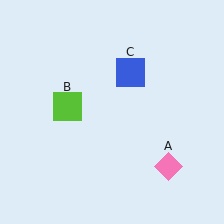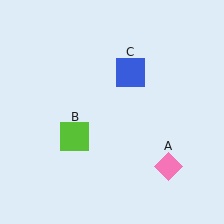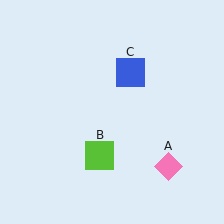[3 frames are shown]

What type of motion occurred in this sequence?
The lime square (object B) rotated counterclockwise around the center of the scene.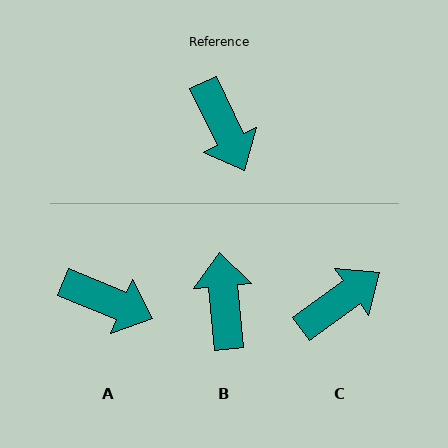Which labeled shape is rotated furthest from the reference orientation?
B, about 160 degrees away.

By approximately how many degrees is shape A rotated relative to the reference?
Approximately 42 degrees counter-clockwise.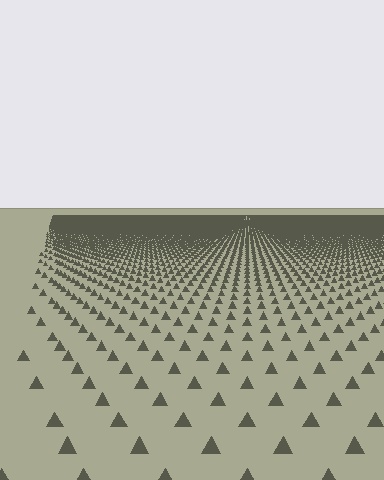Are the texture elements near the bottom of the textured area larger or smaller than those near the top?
Larger. Near the bottom, elements are closer to the viewer and appear at a bigger on-screen size.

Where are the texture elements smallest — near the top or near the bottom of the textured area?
Near the top.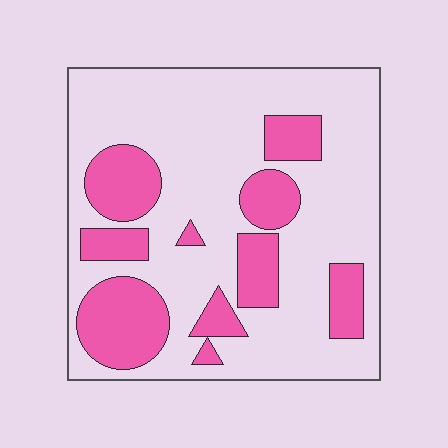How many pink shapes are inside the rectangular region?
10.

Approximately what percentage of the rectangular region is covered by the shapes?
Approximately 30%.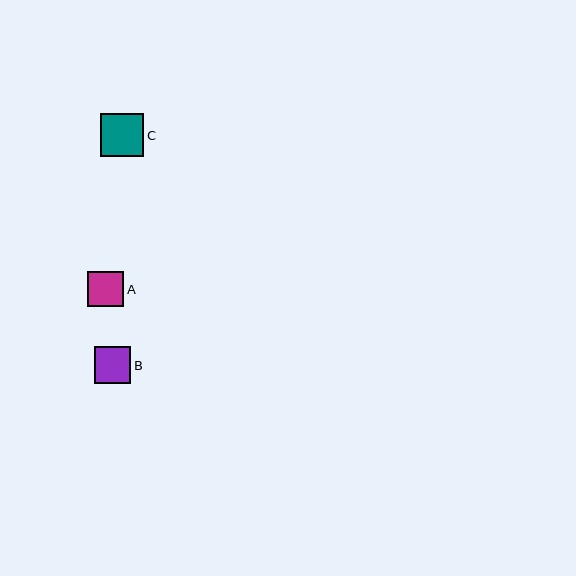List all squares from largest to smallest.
From largest to smallest: C, B, A.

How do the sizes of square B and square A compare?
Square B and square A are approximately the same size.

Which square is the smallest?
Square A is the smallest with a size of approximately 36 pixels.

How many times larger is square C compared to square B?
Square C is approximately 1.2 times the size of square B.